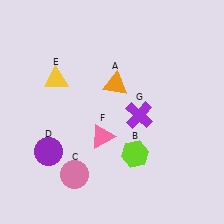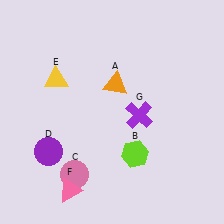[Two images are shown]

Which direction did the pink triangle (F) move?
The pink triangle (F) moved down.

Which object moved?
The pink triangle (F) moved down.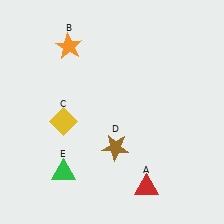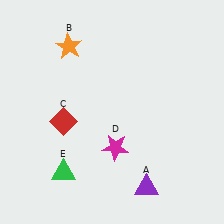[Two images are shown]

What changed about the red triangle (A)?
In Image 1, A is red. In Image 2, it changed to purple.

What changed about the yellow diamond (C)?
In Image 1, C is yellow. In Image 2, it changed to red.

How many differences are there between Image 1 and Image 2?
There are 3 differences between the two images.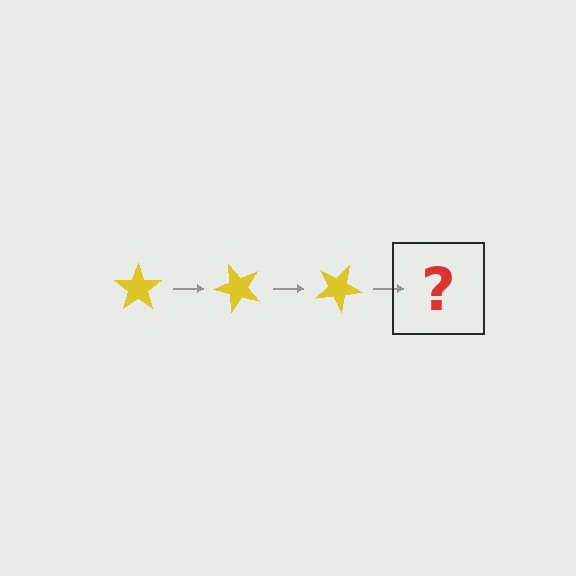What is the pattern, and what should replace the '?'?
The pattern is that the star rotates 50 degrees each step. The '?' should be a yellow star rotated 150 degrees.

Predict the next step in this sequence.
The next step is a yellow star rotated 150 degrees.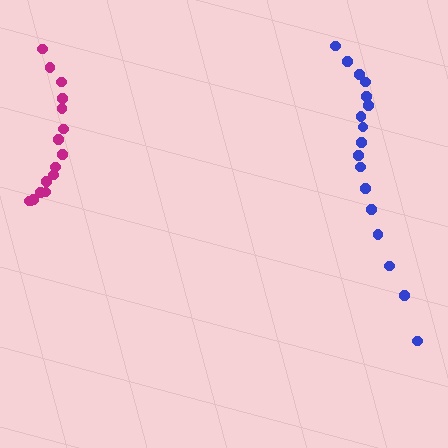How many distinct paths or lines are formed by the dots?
There are 2 distinct paths.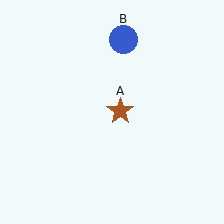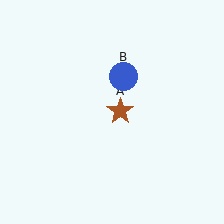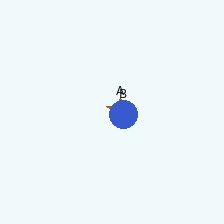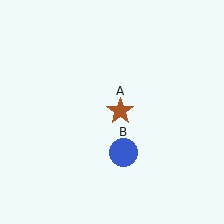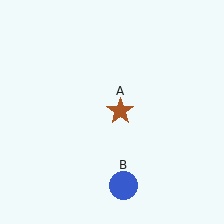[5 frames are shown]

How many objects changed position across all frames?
1 object changed position: blue circle (object B).